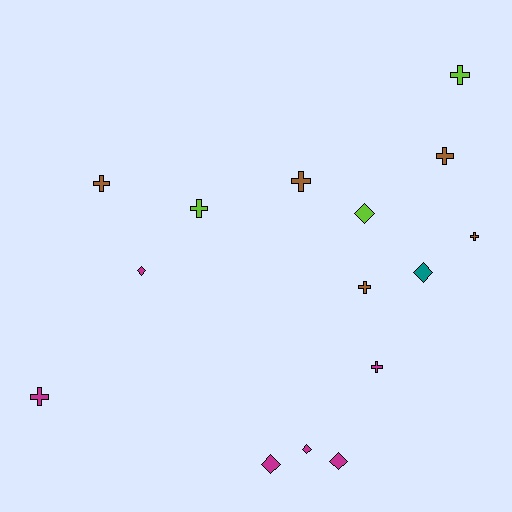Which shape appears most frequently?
Cross, with 9 objects.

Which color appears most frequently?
Magenta, with 6 objects.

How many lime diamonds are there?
There is 1 lime diamond.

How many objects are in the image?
There are 15 objects.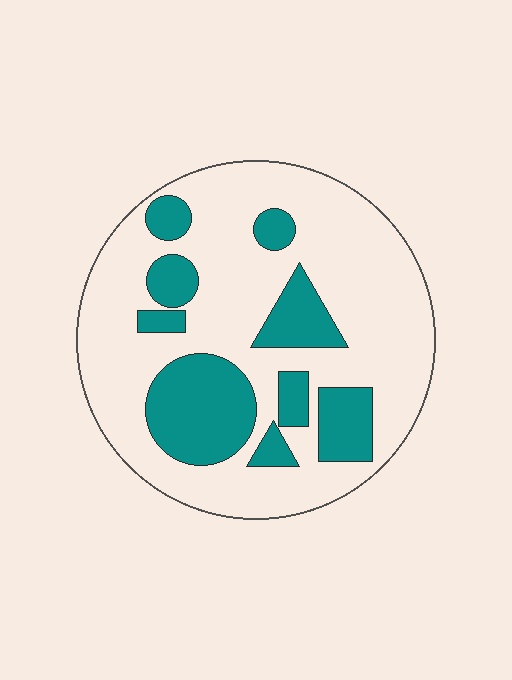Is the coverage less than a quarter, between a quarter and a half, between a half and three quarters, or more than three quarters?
Between a quarter and a half.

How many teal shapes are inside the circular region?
9.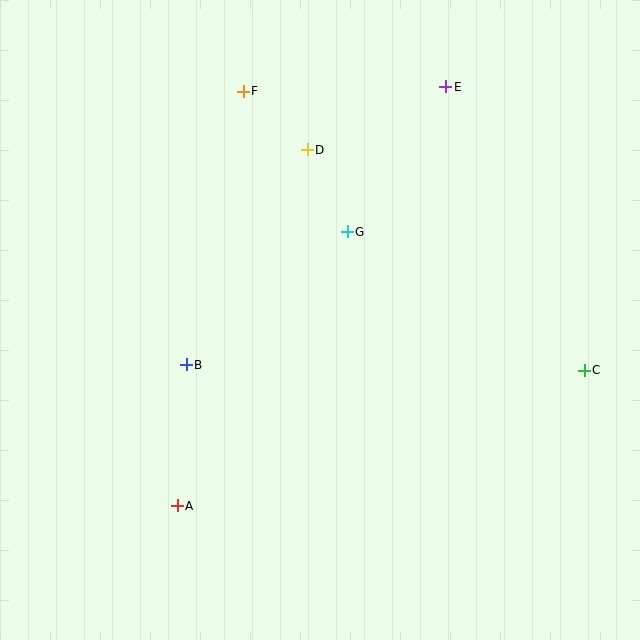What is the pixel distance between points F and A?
The distance between F and A is 420 pixels.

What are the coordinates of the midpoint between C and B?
The midpoint between C and B is at (385, 367).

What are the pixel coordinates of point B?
Point B is at (186, 365).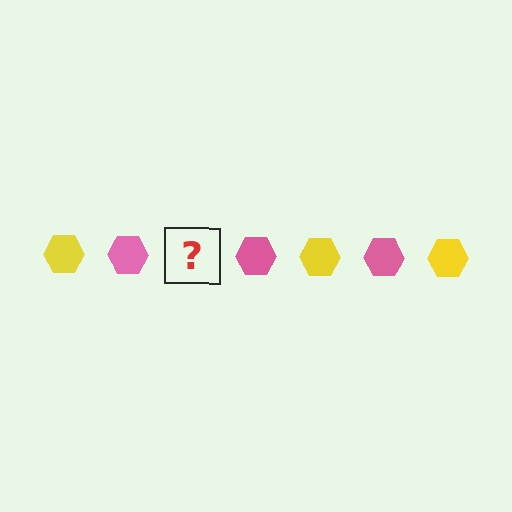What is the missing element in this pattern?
The missing element is a yellow hexagon.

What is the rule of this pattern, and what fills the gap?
The rule is that the pattern cycles through yellow, pink hexagons. The gap should be filled with a yellow hexagon.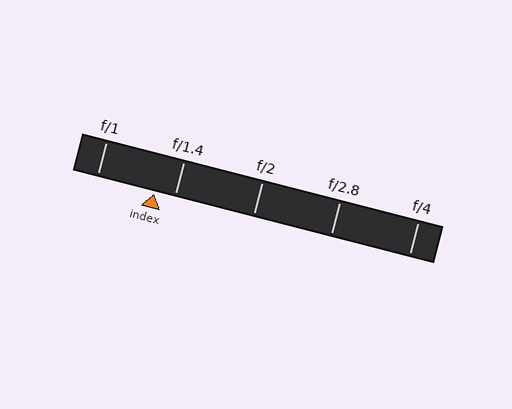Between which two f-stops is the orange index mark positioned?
The index mark is between f/1 and f/1.4.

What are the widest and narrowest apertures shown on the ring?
The widest aperture shown is f/1 and the narrowest is f/4.